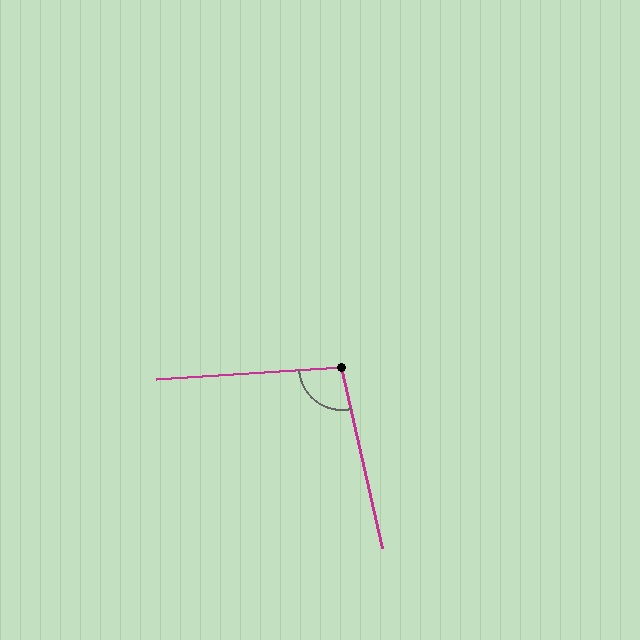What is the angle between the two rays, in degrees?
Approximately 99 degrees.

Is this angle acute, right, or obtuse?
It is obtuse.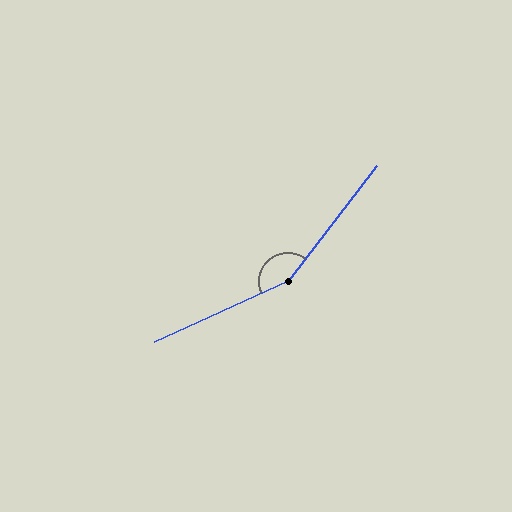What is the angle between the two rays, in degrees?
Approximately 152 degrees.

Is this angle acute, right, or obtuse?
It is obtuse.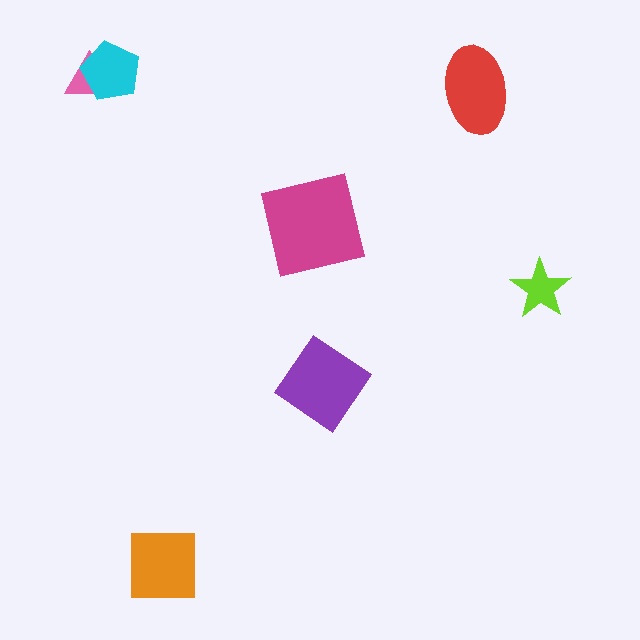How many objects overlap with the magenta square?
0 objects overlap with the magenta square.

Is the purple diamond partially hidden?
No, no other shape covers it.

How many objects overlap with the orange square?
0 objects overlap with the orange square.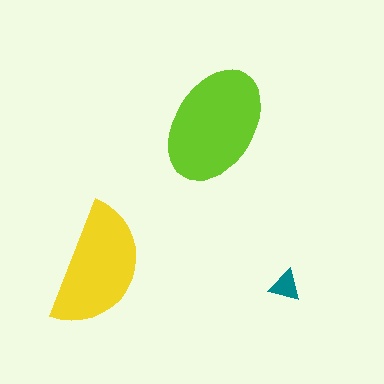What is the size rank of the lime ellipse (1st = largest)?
1st.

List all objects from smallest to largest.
The teal triangle, the yellow semicircle, the lime ellipse.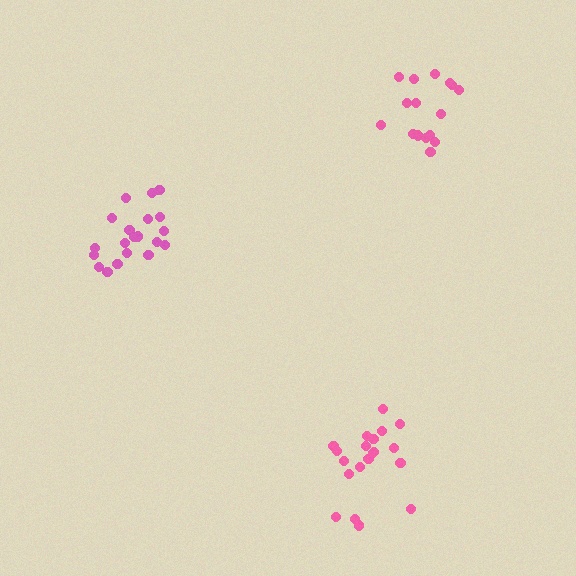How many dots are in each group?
Group 1: 20 dots, Group 2: 20 dots, Group 3: 16 dots (56 total).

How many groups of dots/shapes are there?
There are 3 groups.